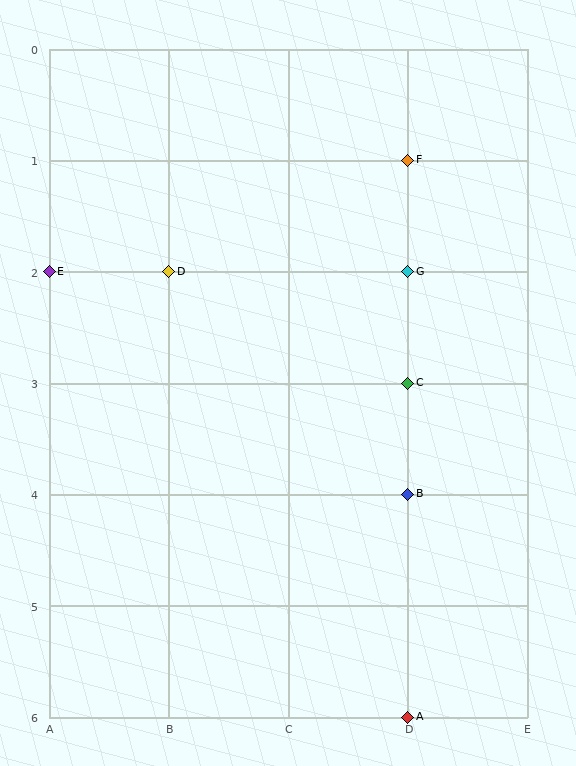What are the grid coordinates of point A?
Point A is at grid coordinates (D, 6).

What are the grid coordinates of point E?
Point E is at grid coordinates (A, 2).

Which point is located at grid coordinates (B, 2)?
Point D is at (B, 2).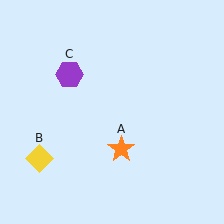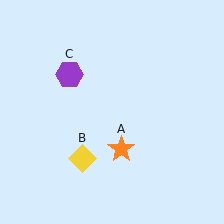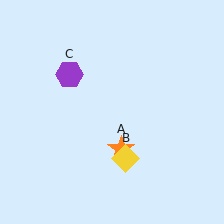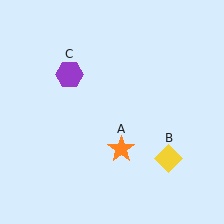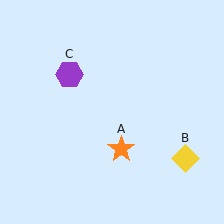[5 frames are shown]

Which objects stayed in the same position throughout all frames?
Orange star (object A) and purple hexagon (object C) remained stationary.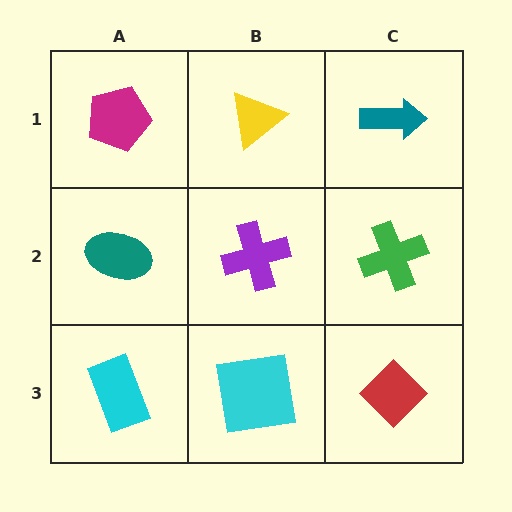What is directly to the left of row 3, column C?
A cyan square.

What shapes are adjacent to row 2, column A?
A magenta pentagon (row 1, column A), a cyan rectangle (row 3, column A), a purple cross (row 2, column B).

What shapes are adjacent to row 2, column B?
A yellow triangle (row 1, column B), a cyan square (row 3, column B), a teal ellipse (row 2, column A), a green cross (row 2, column C).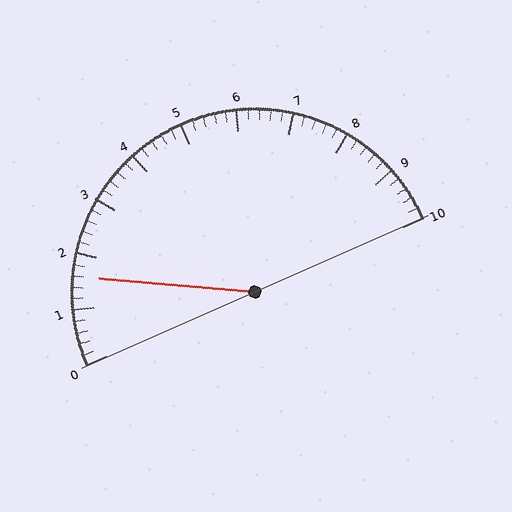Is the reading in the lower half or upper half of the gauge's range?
The reading is in the lower half of the range (0 to 10).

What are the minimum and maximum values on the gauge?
The gauge ranges from 0 to 10.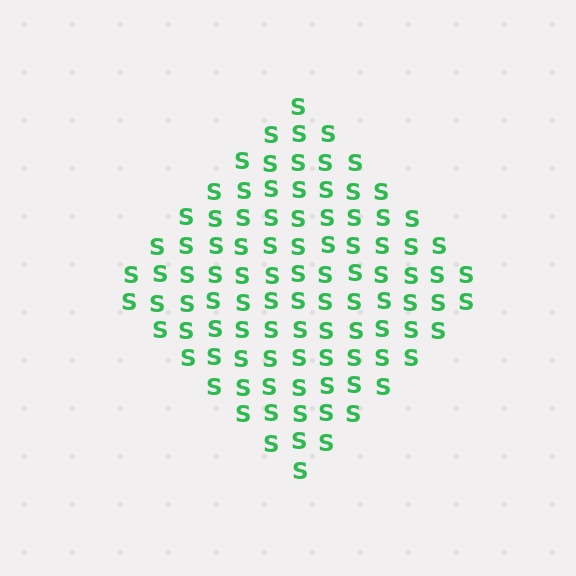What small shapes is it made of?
It is made of small letter S's.